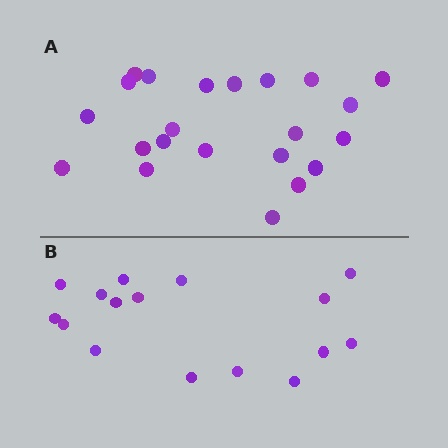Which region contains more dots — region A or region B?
Region A (the top region) has more dots.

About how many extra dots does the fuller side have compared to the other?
Region A has about 6 more dots than region B.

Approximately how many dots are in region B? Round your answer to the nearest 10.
About 20 dots. (The exact count is 16, which rounds to 20.)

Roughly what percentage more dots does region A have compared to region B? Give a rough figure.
About 40% more.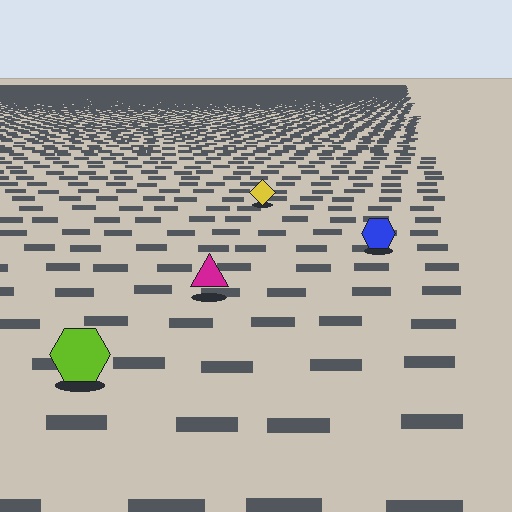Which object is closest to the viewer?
The lime hexagon is closest. The texture marks near it are larger and more spread out.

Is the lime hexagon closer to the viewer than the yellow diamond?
Yes. The lime hexagon is closer — you can tell from the texture gradient: the ground texture is coarser near it.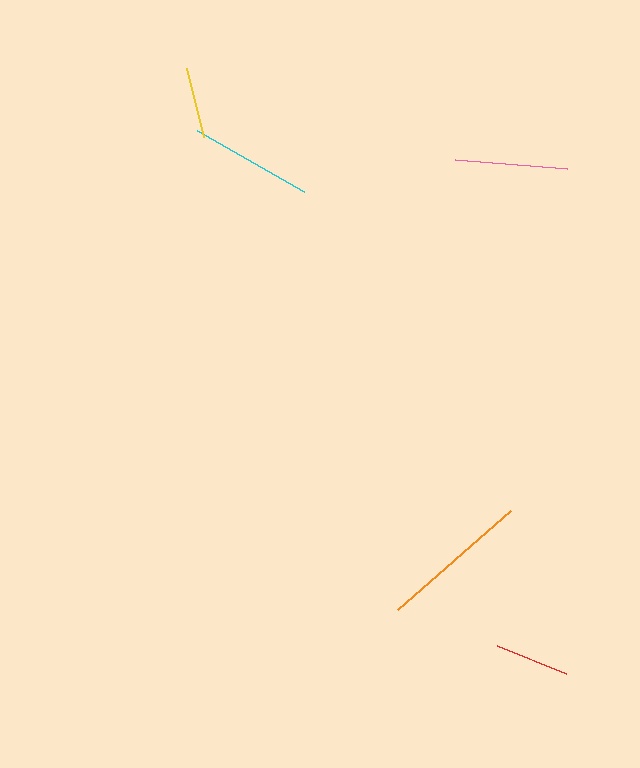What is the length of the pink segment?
The pink segment is approximately 113 pixels long.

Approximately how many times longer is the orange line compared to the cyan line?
The orange line is approximately 1.2 times the length of the cyan line.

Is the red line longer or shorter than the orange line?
The orange line is longer than the red line.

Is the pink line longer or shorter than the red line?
The pink line is longer than the red line.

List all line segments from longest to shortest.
From longest to shortest: orange, cyan, pink, red, yellow.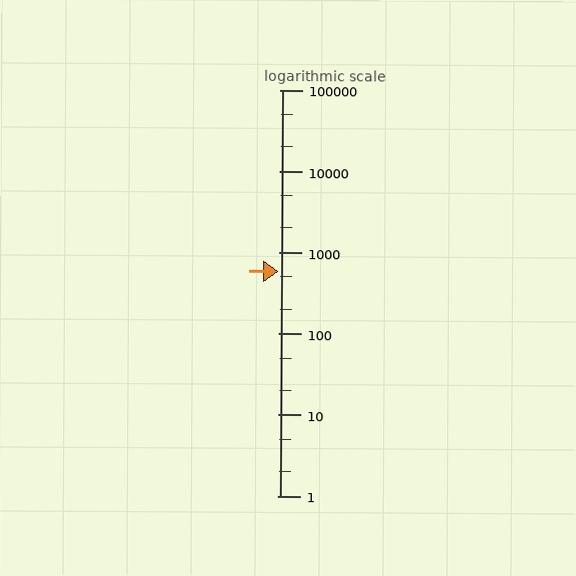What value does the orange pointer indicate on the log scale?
The pointer indicates approximately 580.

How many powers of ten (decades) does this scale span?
The scale spans 5 decades, from 1 to 100000.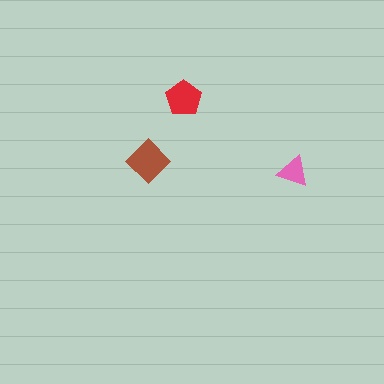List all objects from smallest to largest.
The pink triangle, the red pentagon, the brown diamond.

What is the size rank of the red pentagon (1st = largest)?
2nd.